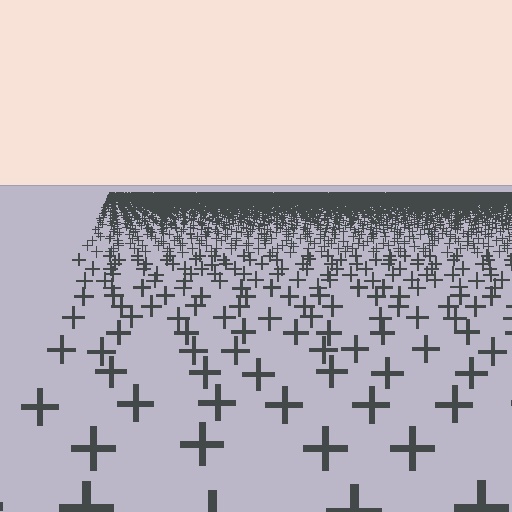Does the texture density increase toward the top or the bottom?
Density increases toward the top.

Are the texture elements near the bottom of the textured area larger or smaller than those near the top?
Larger. Near the bottom, elements are closer to the viewer and appear at a bigger on-screen size.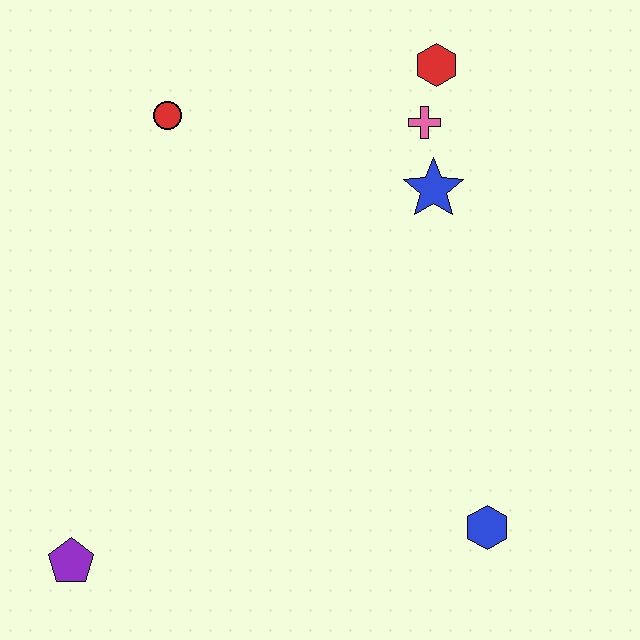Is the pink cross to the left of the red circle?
No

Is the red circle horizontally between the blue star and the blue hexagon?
No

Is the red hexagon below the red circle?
No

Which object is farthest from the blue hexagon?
The red circle is farthest from the blue hexagon.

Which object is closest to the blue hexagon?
The blue star is closest to the blue hexagon.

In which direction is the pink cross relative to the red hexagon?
The pink cross is below the red hexagon.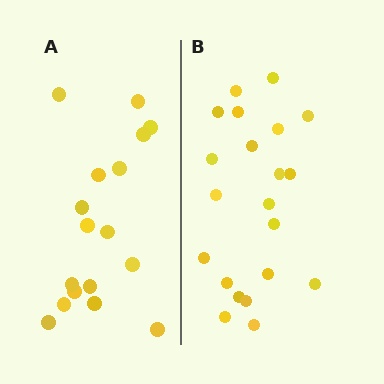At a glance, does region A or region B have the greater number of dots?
Region B (the right region) has more dots.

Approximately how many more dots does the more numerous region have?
Region B has about 4 more dots than region A.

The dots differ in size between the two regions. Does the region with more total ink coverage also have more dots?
No. Region A has more total ink coverage because its dots are larger, but region B actually contains more individual dots. Total area can be misleading — the number of items is what matters here.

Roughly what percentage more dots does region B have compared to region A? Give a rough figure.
About 25% more.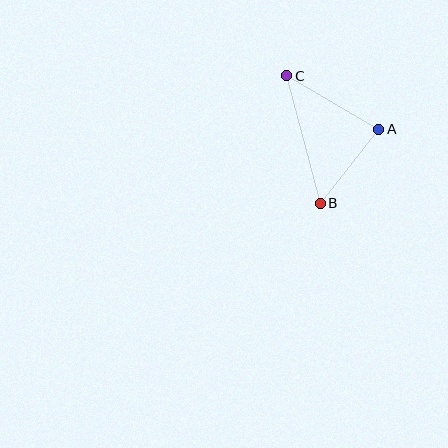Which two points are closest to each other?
Points A and B are closest to each other.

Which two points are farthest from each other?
Points B and C are farthest from each other.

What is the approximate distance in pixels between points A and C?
The distance between A and C is approximately 107 pixels.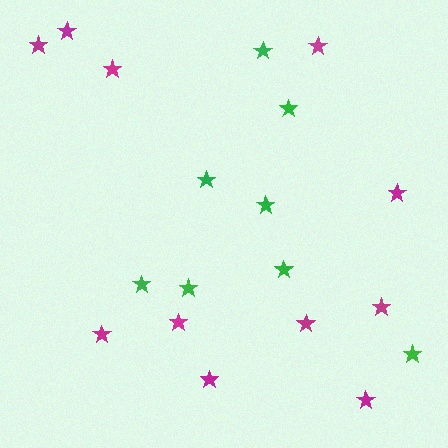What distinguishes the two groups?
There are 2 groups: one group of magenta stars (11) and one group of green stars (8).